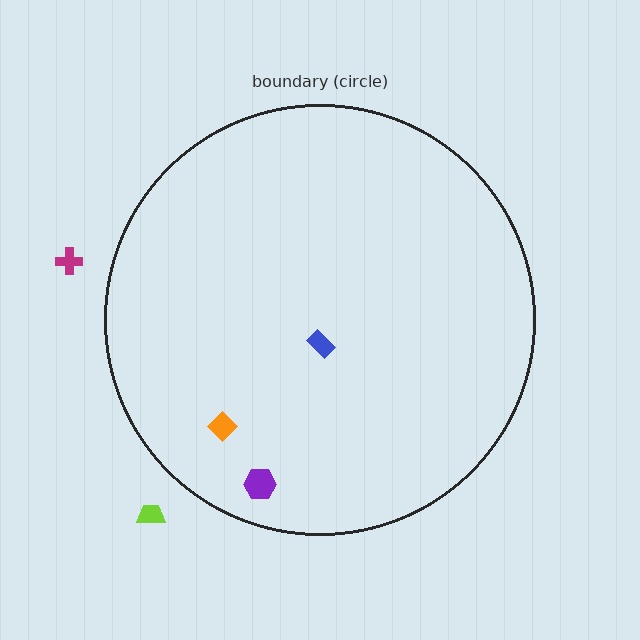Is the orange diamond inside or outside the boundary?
Inside.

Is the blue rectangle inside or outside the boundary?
Inside.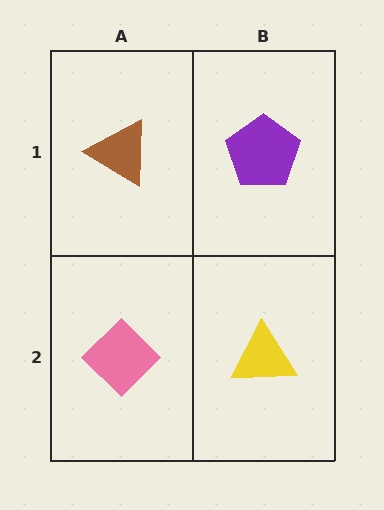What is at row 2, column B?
A yellow triangle.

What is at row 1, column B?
A purple pentagon.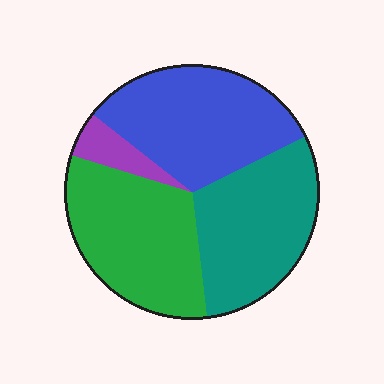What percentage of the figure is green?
Green covers about 30% of the figure.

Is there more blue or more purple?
Blue.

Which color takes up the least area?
Purple, at roughly 5%.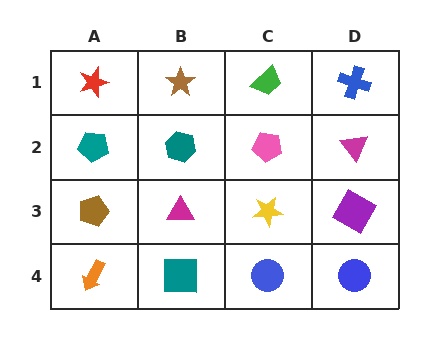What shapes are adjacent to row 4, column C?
A yellow star (row 3, column C), a teal square (row 4, column B), a blue circle (row 4, column D).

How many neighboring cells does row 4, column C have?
3.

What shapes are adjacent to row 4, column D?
A purple diamond (row 3, column D), a blue circle (row 4, column C).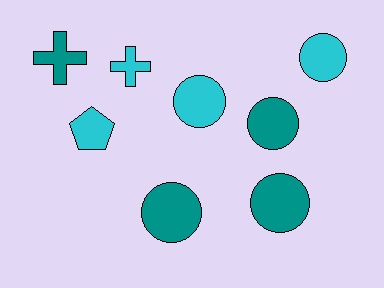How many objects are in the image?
There are 8 objects.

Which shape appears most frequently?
Circle, with 5 objects.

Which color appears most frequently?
Teal, with 4 objects.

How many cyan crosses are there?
There is 1 cyan cross.